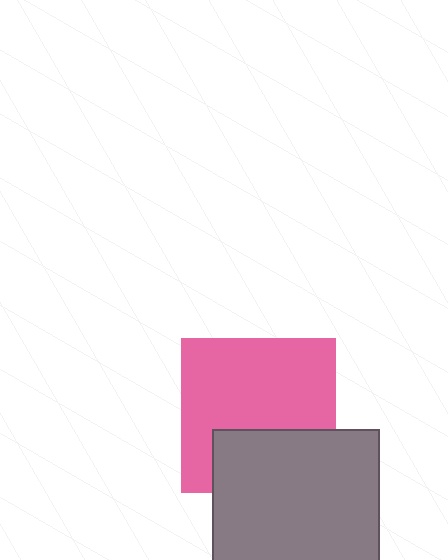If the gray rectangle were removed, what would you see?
You would see the complete pink square.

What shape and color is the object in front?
The object in front is a gray rectangle.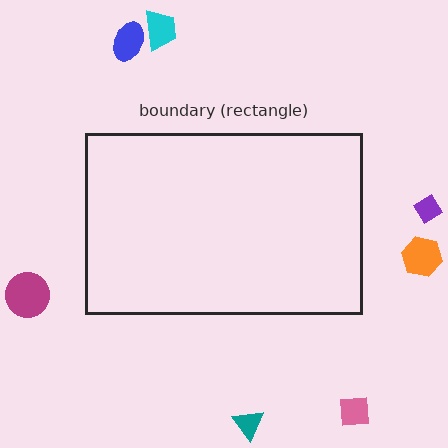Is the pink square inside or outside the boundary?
Outside.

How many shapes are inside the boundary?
0 inside, 7 outside.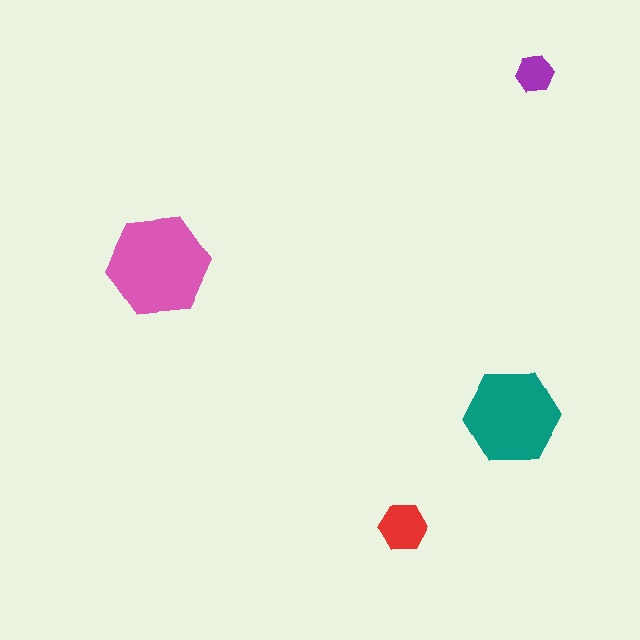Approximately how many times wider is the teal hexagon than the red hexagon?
About 2 times wider.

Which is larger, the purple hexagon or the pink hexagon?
The pink one.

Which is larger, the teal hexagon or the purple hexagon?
The teal one.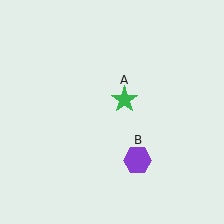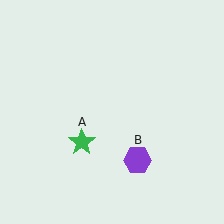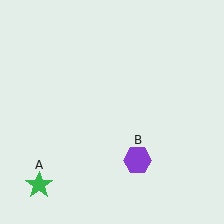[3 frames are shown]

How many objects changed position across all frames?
1 object changed position: green star (object A).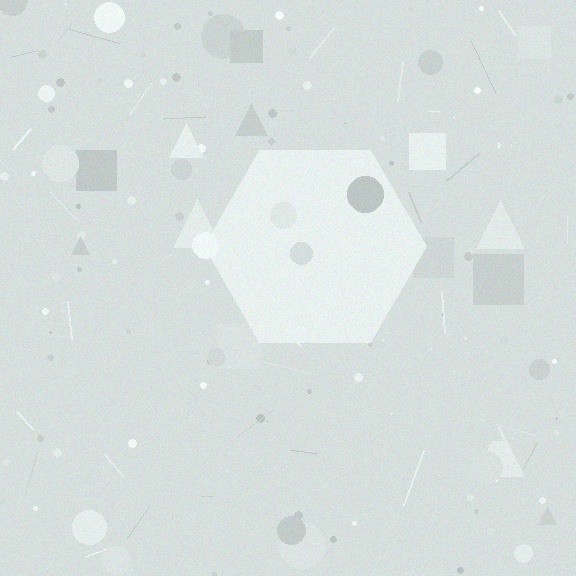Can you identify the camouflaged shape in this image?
The camouflaged shape is a hexagon.